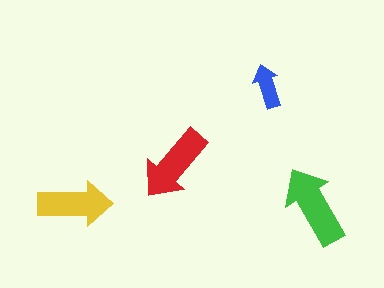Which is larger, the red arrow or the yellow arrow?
The red one.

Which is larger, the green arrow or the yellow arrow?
The green one.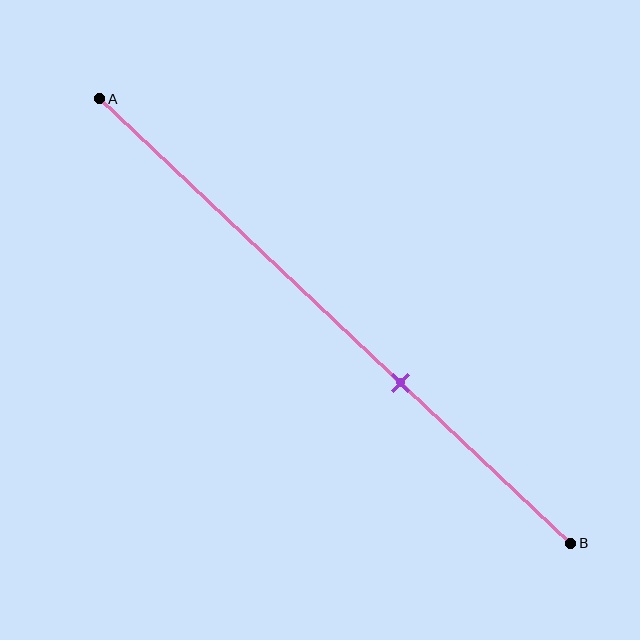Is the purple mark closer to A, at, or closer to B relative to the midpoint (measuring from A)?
The purple mark is closer to point B than the midpoint of segment AB.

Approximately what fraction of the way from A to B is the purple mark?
The purple mark is approximately 65% of the way from A to B.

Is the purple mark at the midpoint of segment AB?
No, the mark is at about 65% from A, not at the 50% midpoint.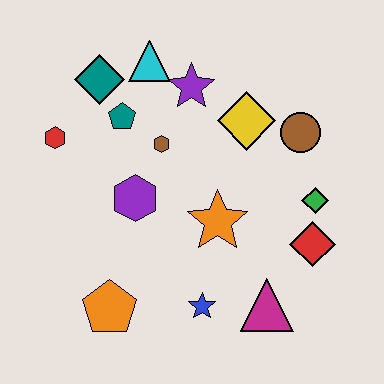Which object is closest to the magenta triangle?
The blue star is closest to the magenta triangle.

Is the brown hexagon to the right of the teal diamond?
Yes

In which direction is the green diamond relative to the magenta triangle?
The green diamond is above the magenta triangle.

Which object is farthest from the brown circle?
The orange pentagon is farthest from the brown circle.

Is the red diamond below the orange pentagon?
No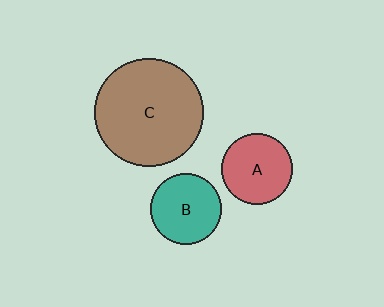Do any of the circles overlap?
No, none of the circles overlap.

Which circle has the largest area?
Circle C (brown).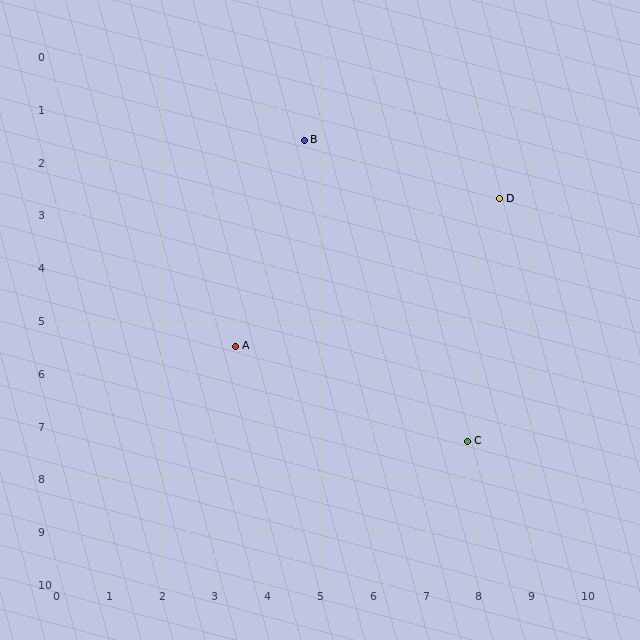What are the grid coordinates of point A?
Point A is at approximately (3.4, 5.5).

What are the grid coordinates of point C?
Point C is at approximately (7.8, 7.3).